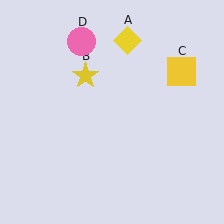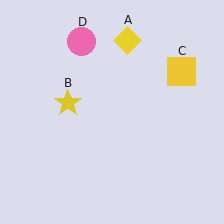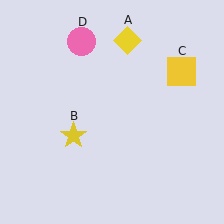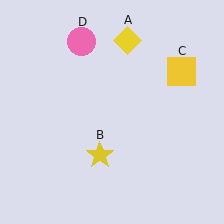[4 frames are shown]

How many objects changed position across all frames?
1 object changed position: yellow star (object B).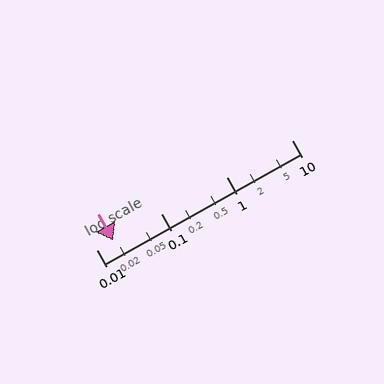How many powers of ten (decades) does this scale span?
The scale spans 3 decades, from 0.01 to 10.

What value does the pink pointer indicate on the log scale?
The pointer indicates approximately 0.018.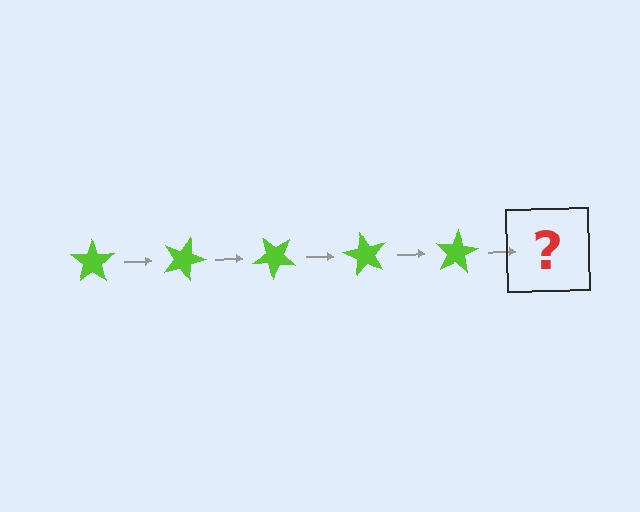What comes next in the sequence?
The next element should be a lime star rotated 100 degrees.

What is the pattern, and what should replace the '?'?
The pattern is that the star rotates 20 degrees each step. The '?' should be a lime star rotated 100 degrees.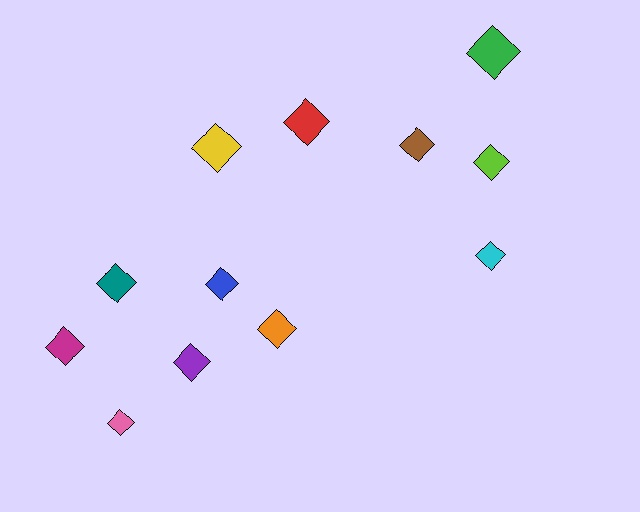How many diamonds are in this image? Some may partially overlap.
There are 12 diamonds.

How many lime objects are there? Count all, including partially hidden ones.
There is 1 lime object.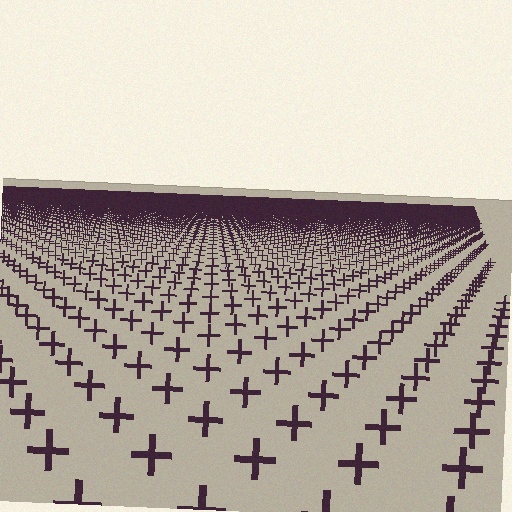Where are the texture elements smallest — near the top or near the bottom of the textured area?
Near the top.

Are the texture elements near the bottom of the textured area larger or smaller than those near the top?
Larger. Near the bottom, elements are closer to the viewer and appear at a bigger on-screen size.